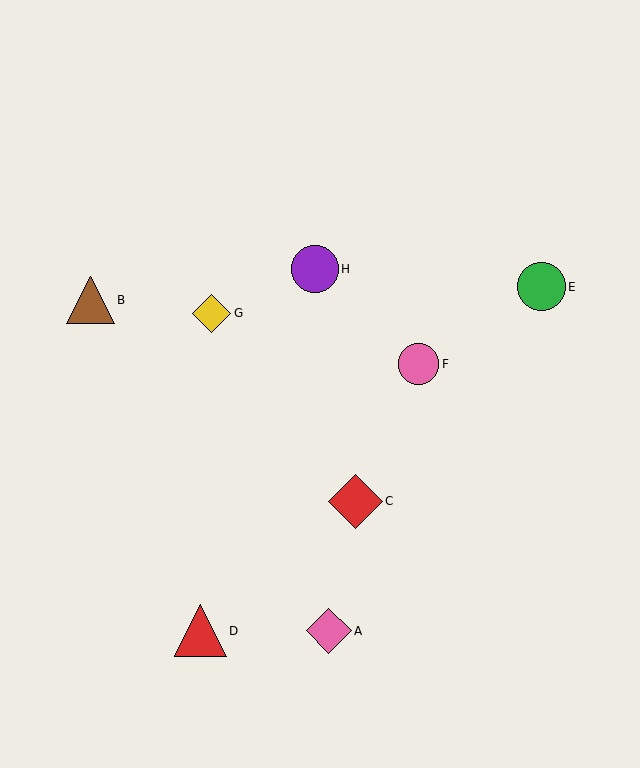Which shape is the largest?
The red diamond (labeled C) is the largest.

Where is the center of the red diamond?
The center of the red diamond is at (355, 501).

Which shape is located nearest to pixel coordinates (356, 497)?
The red diamond (labeled C) at (355, 501) is nearest to that location.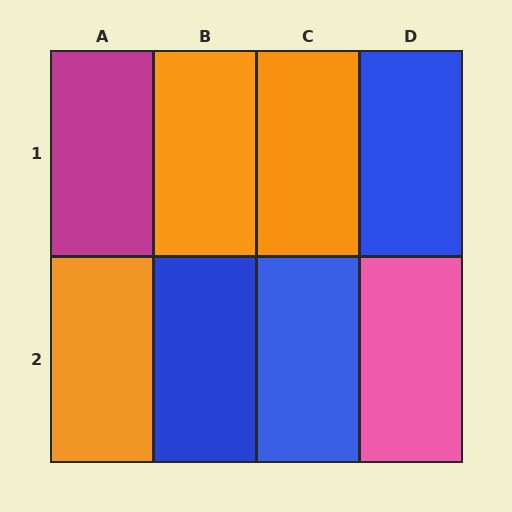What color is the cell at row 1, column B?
Orange.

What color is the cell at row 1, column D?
Blue.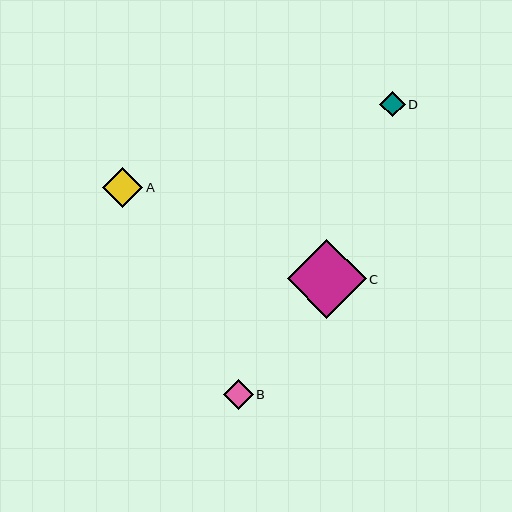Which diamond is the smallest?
Diamond D is the smallest with a size of approximately 26 pixels.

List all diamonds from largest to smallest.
From largest to smallest: C, A, B, D.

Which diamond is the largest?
Diamond C is the largest with a size of approximately 79 pixels.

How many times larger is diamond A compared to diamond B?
Diamond A is approximately 1.3 times the size of diamond B.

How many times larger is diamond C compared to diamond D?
Diamond C is approximately 3.1 times the size of diamond D.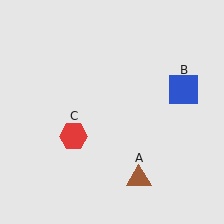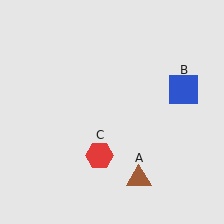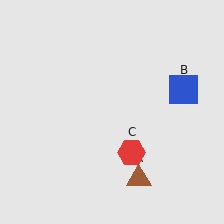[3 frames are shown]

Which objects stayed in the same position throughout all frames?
Brown triangle (object A) and blue square (object B) remained stationary.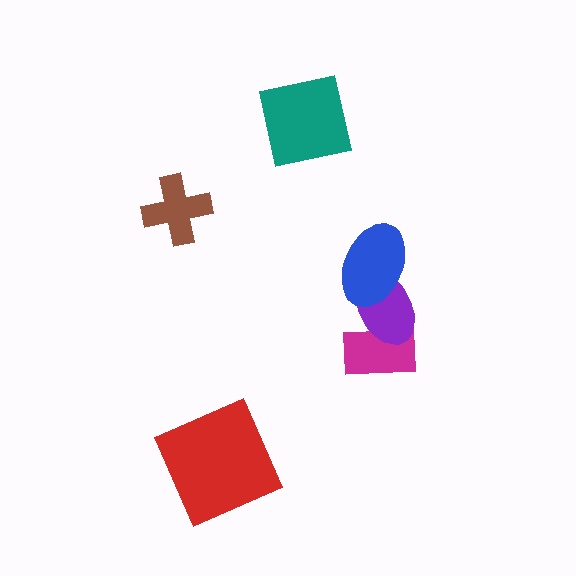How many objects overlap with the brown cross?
0 objects overlap with the brown cross.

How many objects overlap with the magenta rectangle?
1 object overlaps with the magenta rectangle.